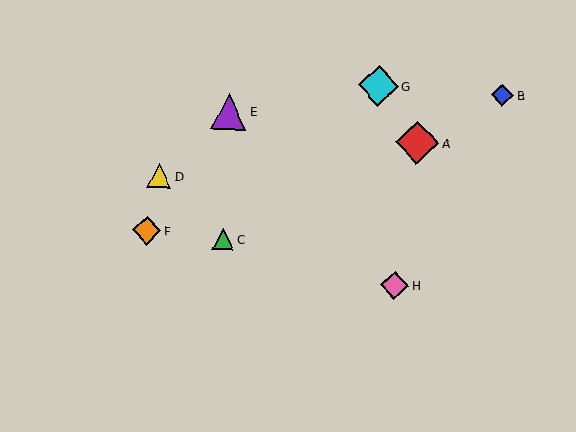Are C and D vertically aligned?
No, C is at x≈223 and D is at x≈159.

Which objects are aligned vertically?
Objects C, E are aligned vertically.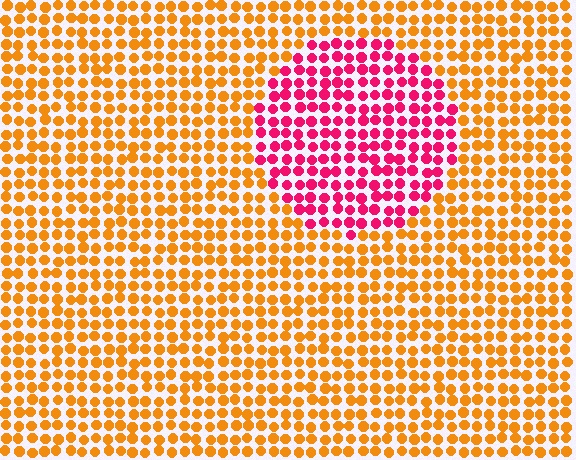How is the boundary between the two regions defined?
The boundary is defined purely by a slight shift in hue (about 58 degrees). Spacing, size, and orientation are identical on both sides.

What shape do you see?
I see a circle.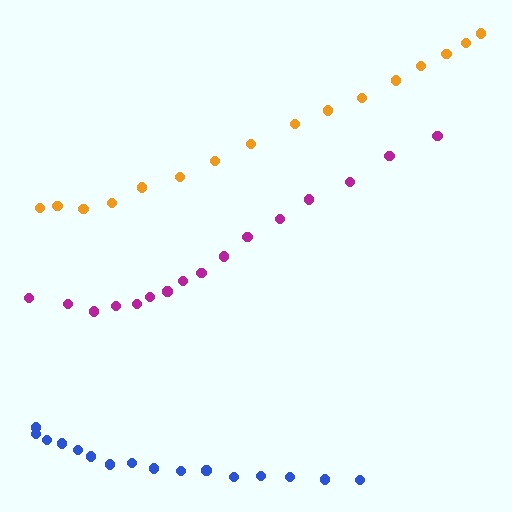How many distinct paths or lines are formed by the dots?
There are 3 distinct paths.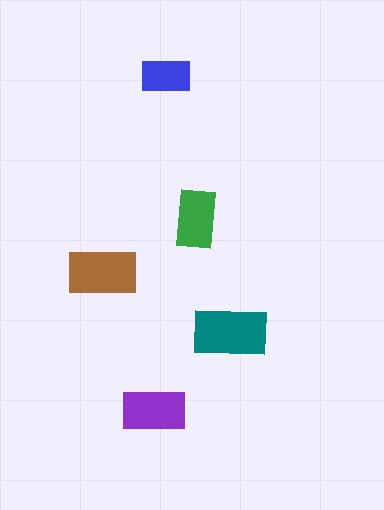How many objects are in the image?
There are 5 objects in the image.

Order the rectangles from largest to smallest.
the teal one, the brown one, the purple one, the green one, the blue one.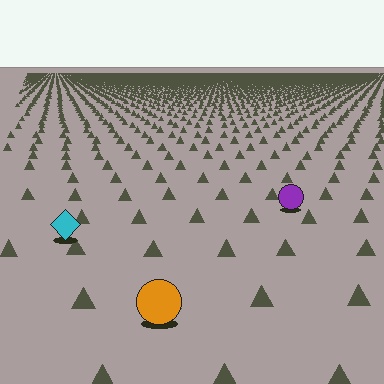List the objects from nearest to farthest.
From nearest to farthest: the orange circle, the cyan diamond, the purple circle.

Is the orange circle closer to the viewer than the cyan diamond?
Yes. The orange circle is closer — you can tell from the texture gradient: the ground texture is coarser near it.